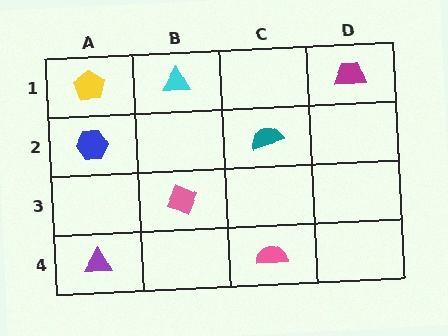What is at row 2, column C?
A teal semicircle.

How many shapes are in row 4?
2 shapes.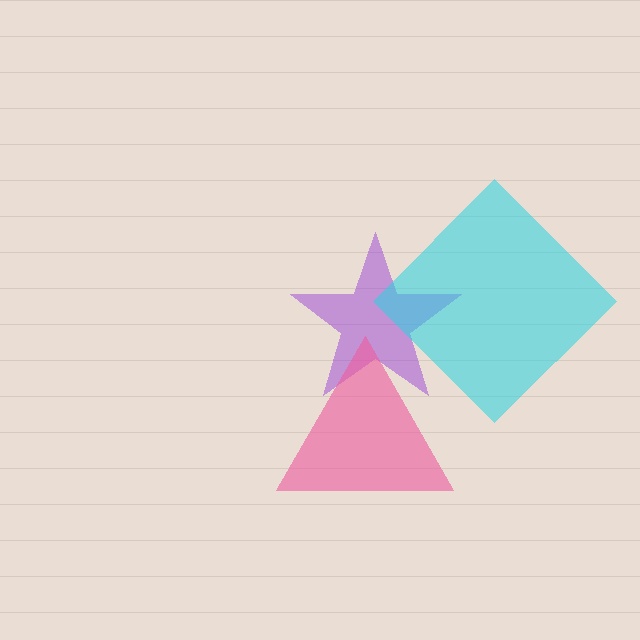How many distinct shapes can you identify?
There are 3 distinct shapes: a purple star, a cyan diamond, a pink triangle.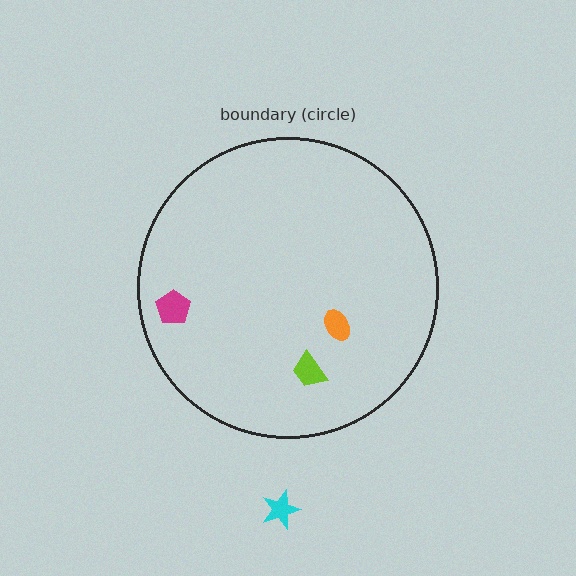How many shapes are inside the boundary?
3 inside, 1 outside.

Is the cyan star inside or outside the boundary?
Outside.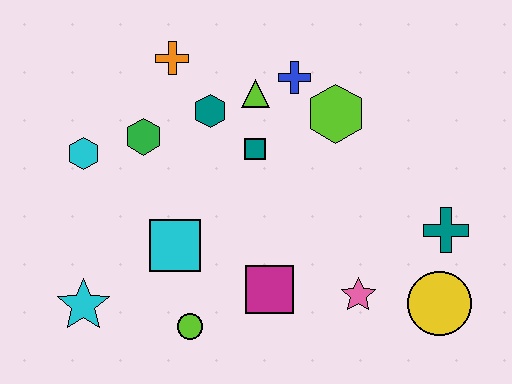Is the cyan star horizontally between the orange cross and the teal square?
No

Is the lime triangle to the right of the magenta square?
No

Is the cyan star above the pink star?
No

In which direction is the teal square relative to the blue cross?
The teal square is below the blue cross.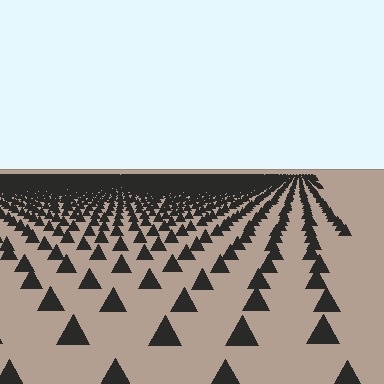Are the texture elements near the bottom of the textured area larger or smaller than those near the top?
Larger. Near the bottom, elements are closer to the viewer and appear at a bigger on-screen size.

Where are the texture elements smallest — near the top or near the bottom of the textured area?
Near the top.